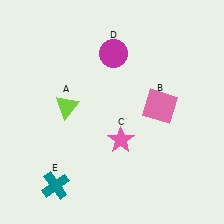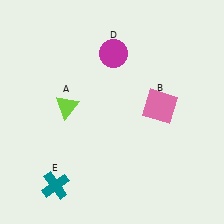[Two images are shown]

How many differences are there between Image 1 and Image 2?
There is 1 difference between the two images.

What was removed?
The pink star (C) was removed in Image 2.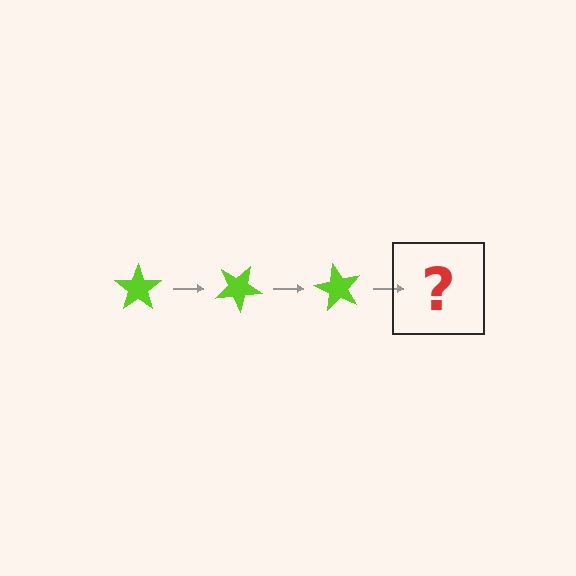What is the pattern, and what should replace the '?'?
The pattern is that the star rotates 30 degrees each step. The '?' should be a lime star rotated 90 degrees.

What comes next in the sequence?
The next element should be a lime star rotated 90 degrees.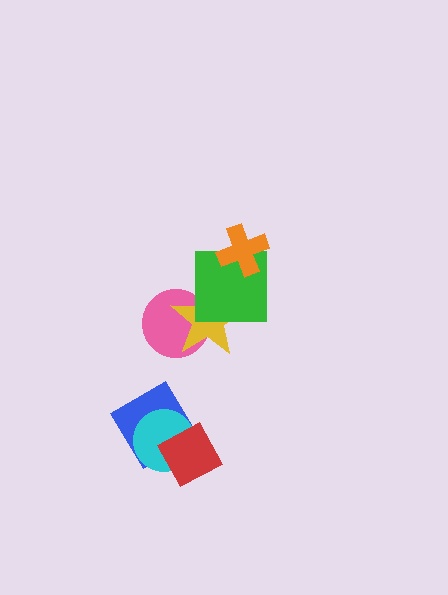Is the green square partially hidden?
Yes, it is partially covered by another shape.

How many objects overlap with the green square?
2 objects overlap with the green square.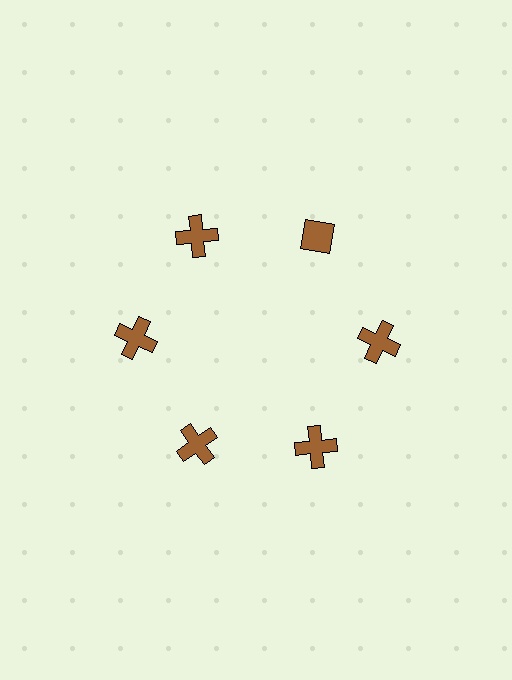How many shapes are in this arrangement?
There are 6 shapes arranged in a ring pattern.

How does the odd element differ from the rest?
It has a different shape: diamond instead of cross.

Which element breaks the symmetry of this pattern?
The brown diamond at roughly the 1 o'clock position breaks the symmetry. All other shapes are brown crosses.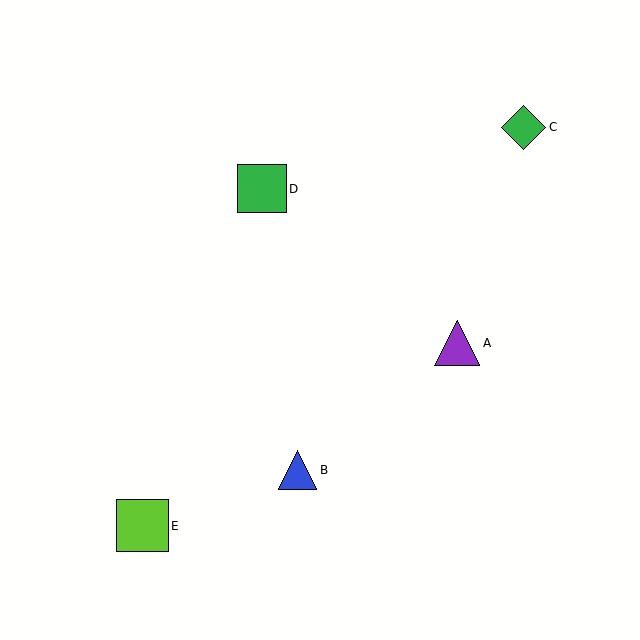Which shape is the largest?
The lime square (labeled E) is the largest.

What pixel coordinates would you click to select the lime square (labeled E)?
Click at (142, 526) to select the lime square E.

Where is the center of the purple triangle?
The center of the purple triangle is at (457, 343).